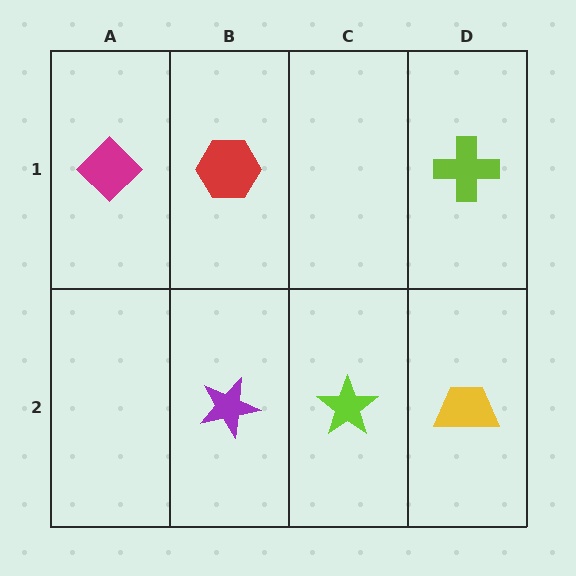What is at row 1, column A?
A magenta diamond.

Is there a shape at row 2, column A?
No, that cell is empty.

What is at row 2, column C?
A lime star.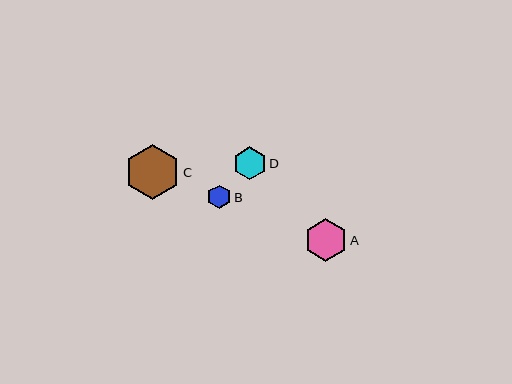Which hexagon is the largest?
Hexagon C is the largest with a size of approximately 55 pixels.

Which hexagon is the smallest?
Hexagon B is the smallest with a size of approximately 23 pixels.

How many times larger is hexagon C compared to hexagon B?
Hexagon C is approximately 2.3 times the size of hexagon B.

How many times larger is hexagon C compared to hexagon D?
Hexagon C is approximately 1.7 times the size of hexagon D.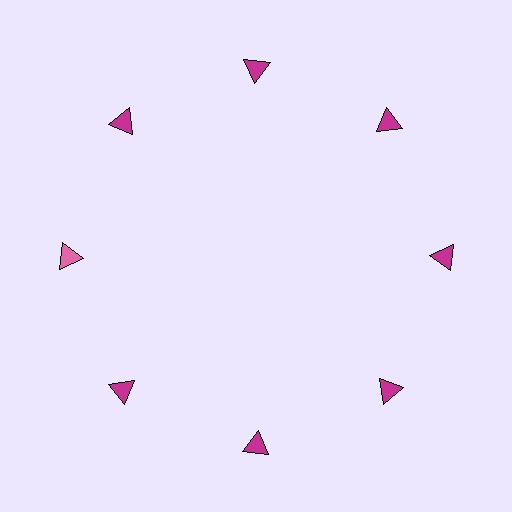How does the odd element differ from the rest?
It has a different color: pink instead of magenta.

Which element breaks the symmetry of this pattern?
The pink triangle at roughly the 9 o'clock position breaks the symmetry. All other shapes are magenta triangles.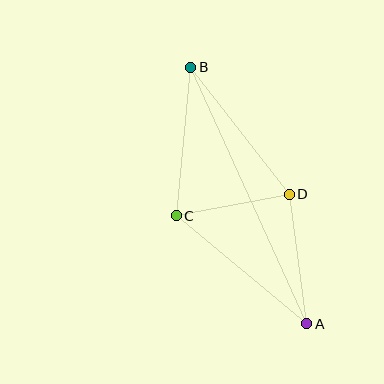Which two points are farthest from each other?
Points A and B are farthest from each other.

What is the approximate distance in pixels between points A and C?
The distance between A and C is approximately 169 pixels.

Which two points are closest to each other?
Points C and D are closest to each other.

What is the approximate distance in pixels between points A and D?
The distance between A and D is approximately 131 pixels.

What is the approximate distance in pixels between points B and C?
The distance between B and C is approximately 149 pixels.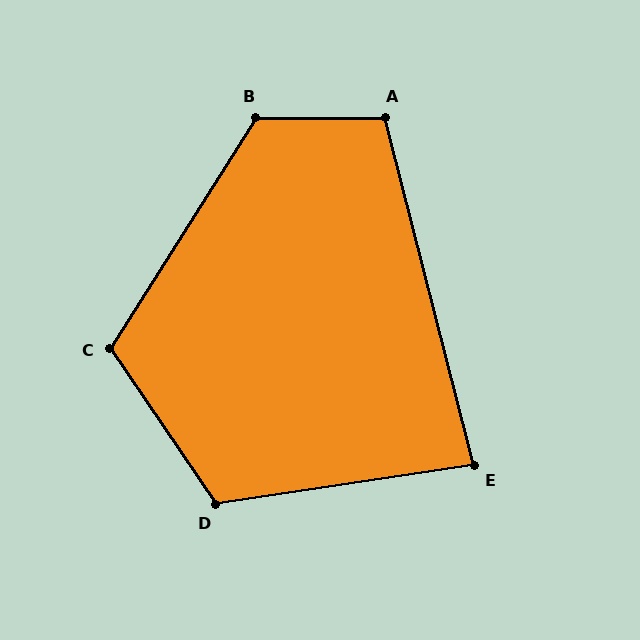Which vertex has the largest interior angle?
B, at approximately 122 degrees.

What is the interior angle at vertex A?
Approximately 105 degrees (obtuse).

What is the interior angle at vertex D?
Approximately 115 degrees (obtuse).